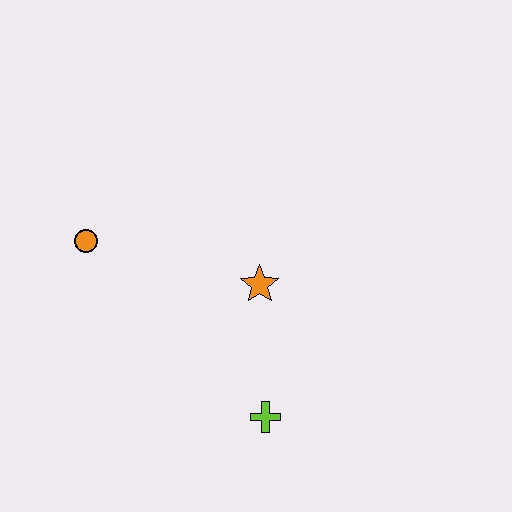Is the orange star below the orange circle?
Yes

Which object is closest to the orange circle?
The orange star is closest to the orange circle.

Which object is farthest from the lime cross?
The orange circle is farthest from the lime cross.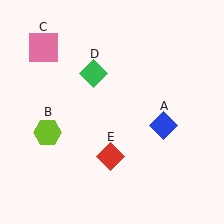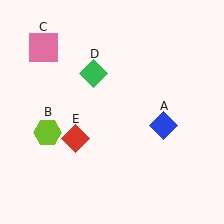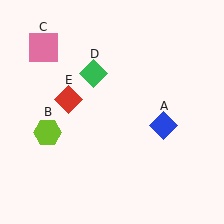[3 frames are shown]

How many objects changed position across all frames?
1 object changed position: red diamond (object E).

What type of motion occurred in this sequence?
The red diamond (object E) rotated clockwise around the center of the scene.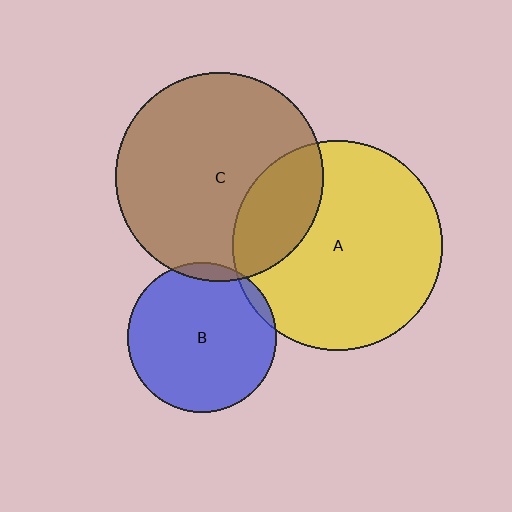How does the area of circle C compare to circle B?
Approximately 1.9 times.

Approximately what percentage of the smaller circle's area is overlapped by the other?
Approximately 25%.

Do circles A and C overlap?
Yes.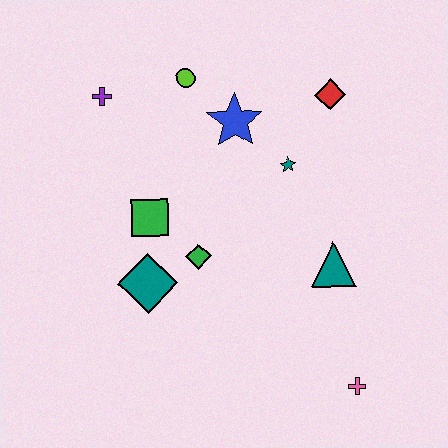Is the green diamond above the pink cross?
Yes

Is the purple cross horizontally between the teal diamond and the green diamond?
No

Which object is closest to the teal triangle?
The teal star is closest to the teal triangle.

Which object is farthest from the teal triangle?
The purple cross is farthest from the teal triangle.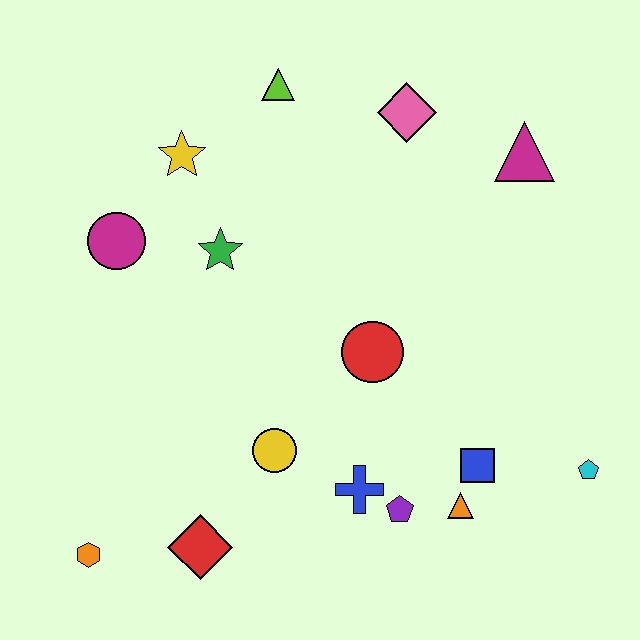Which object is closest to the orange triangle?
The blue square is closest to the orange triangle.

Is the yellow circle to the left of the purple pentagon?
Yes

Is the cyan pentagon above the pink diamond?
No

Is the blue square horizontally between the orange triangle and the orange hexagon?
No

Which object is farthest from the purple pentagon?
The lime triangle is farthest from the purple pentagon.